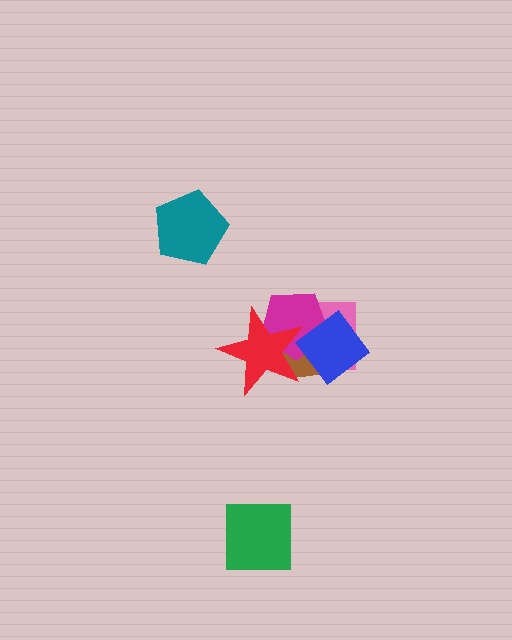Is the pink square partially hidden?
Yes, it is partially covered by another shape.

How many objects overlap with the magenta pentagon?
4 objects overlap with the magenta pentagon.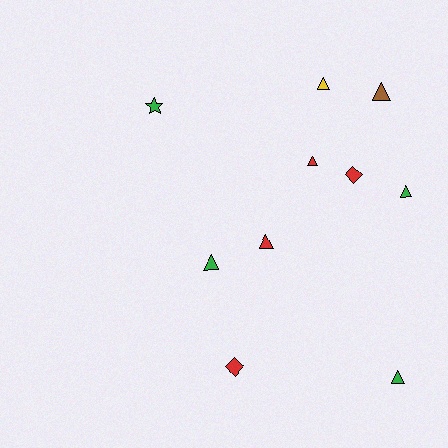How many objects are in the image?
There are 10 objects.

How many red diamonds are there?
There are 2 red diamonds.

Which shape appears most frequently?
Triangle, with 7 objects.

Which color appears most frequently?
Red, with 4 objects.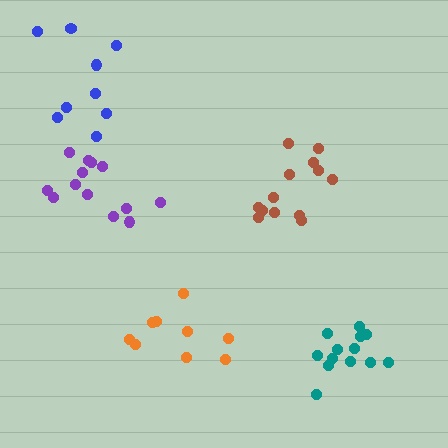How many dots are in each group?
Group 1: 9 dots, Group 2: 13 dots, Group 3: 9 dots, Group 4: 13 dots, Group 5: 13 dots (57 total).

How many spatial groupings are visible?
There are 5 spatial groupings.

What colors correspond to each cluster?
The clusters are colored: orange, teal, blue, brown, purple.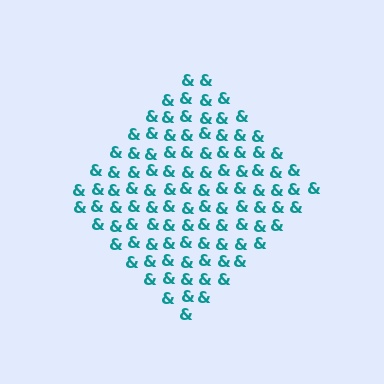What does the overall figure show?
The overall figure shows a diamond.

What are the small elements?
The small elements are ampersands.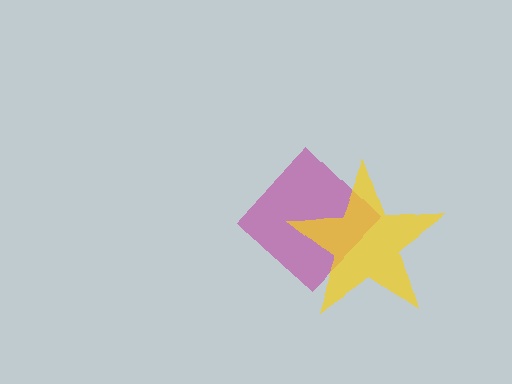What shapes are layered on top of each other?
The layered shapes are: a magenta diamond, a yellow star.